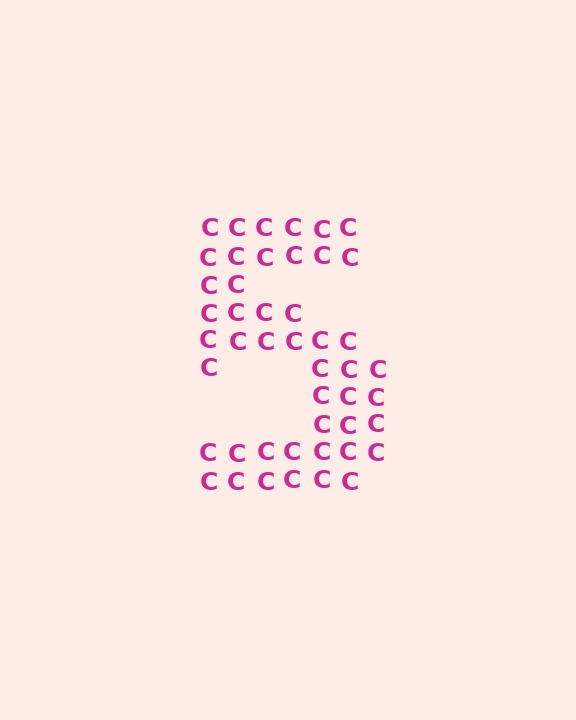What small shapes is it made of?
It is made of small letter C's.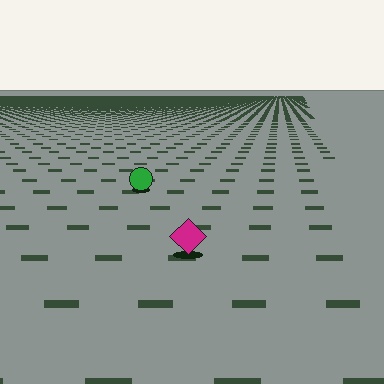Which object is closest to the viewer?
The magenta diamond is closest. The texture marks near it are larger and more spread out.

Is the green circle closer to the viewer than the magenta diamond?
No. The magenta diamond is closer — you can tell from the texture gradient: the ground texture is coarser near it.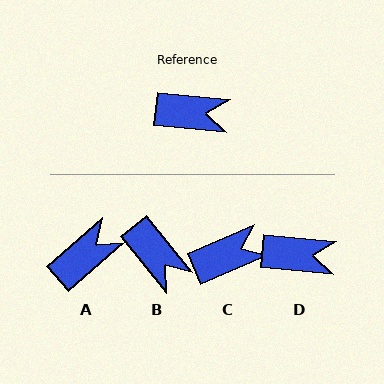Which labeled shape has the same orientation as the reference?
D.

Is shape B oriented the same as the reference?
No, it is off by about 46 degrees.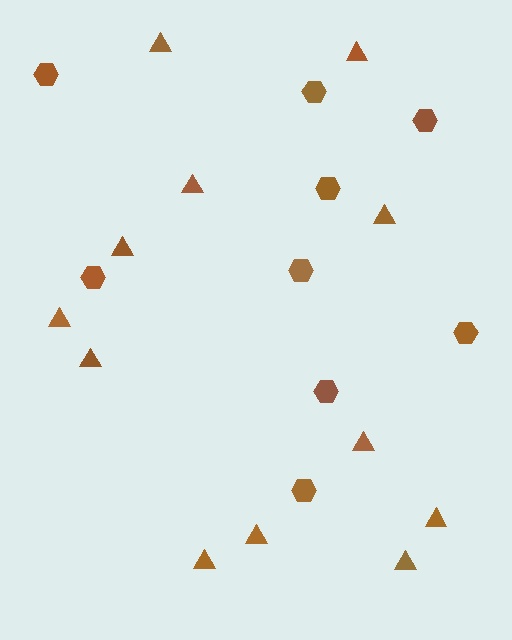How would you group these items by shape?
There are 2 groups: one group of triangles (12) and one group of hexagons (9).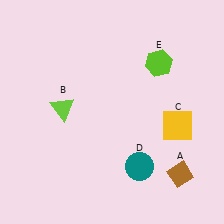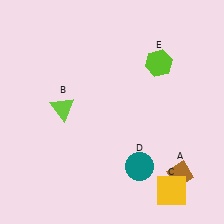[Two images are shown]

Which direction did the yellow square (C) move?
The yellow square (C) moved down.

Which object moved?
The yellow square (C) moved down.